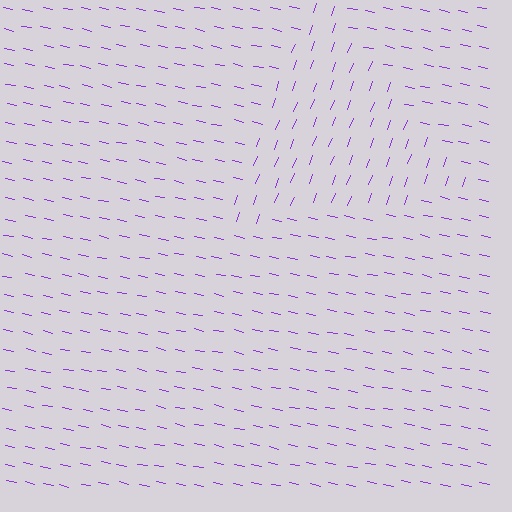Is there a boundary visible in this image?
Yes, there is a texture boundary formed by a change in line orientation.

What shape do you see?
I see a triangle.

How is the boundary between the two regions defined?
The boundary is defined purely by a change in line orientation (approximately 81 degrees difference). All lines are the same color and thickness.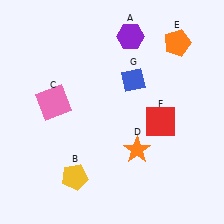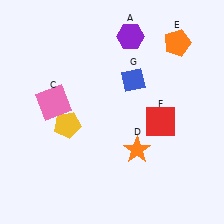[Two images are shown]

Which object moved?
The yellow pentagon (B) moved up.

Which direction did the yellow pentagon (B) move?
The yellow pentagon (B) moved up.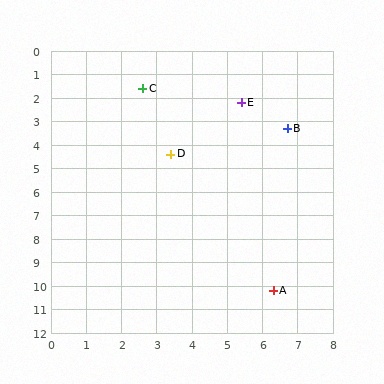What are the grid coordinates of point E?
Point E is at approximately (5.4, 2.2).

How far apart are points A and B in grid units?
Points A and B are about 6.9 grid units apart.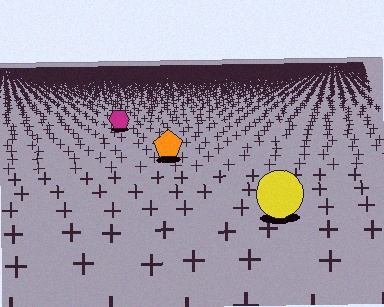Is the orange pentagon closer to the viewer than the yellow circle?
No. The yellow circle is closer — you can tell from the texture gradient: the ground texture is coarser near it.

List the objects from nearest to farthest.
From nearest to farthest: the yellow circle, the orange pentagon, the magenta hexagon.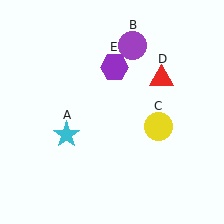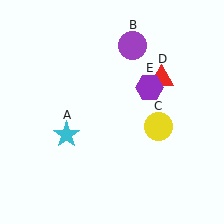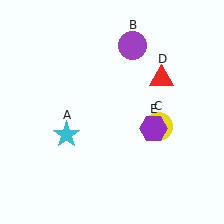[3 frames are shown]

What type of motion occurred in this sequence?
The purple hexagon (object E) rotated clockwise around the center of the scene.